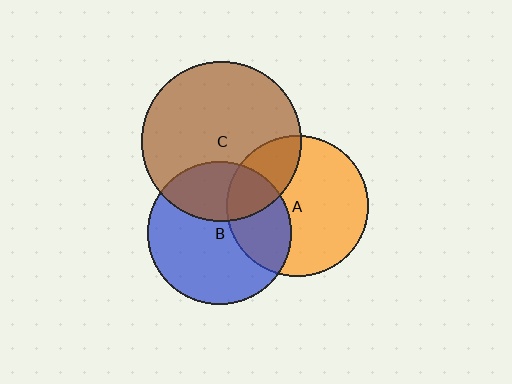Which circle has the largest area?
Circle C (brown).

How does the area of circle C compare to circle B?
Approximately 1.2 times.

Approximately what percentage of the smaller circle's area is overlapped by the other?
Approximately 25%.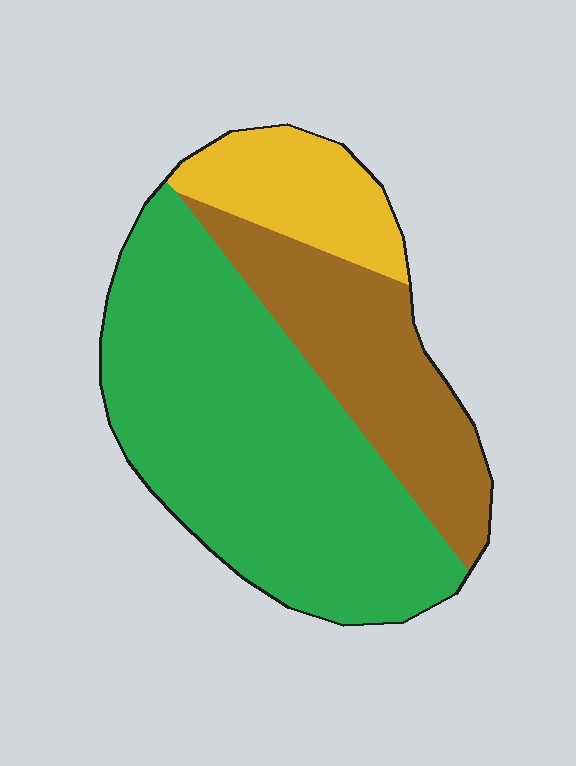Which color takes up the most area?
Green, at roughly 60%.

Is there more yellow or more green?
Green.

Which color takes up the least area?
Yellow, at roughly 15%.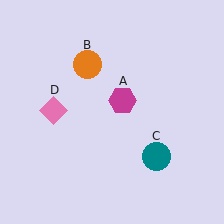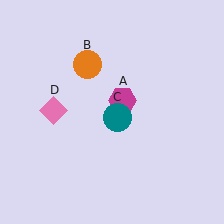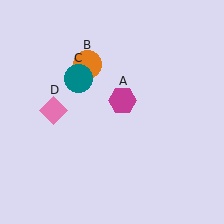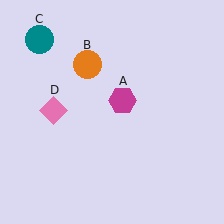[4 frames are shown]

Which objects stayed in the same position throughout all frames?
Magenta hexagon (object A) and orange circle (object B) and pink diamond (object D) remained stationary.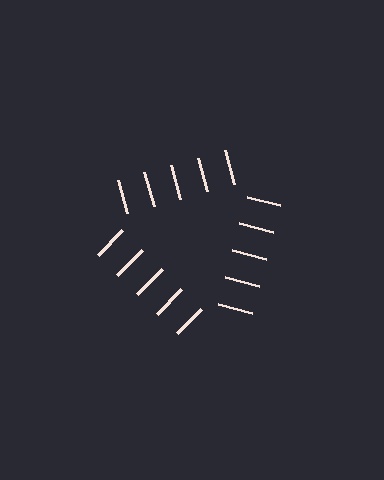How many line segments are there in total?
15 — 5 along each of the 3 edges.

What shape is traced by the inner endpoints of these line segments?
An illusory triangle — the line segments terminate on its edges but no continuous stroke is drawn.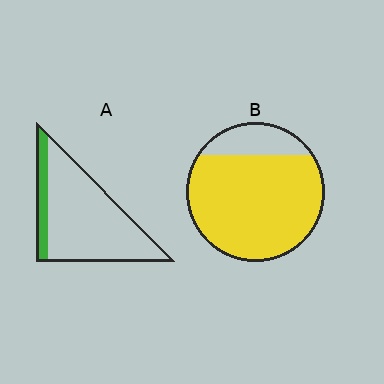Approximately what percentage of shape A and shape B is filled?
A is approximately 15% and B is approximately 80%.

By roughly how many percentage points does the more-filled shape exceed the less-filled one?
By roughly 65 percentage points (B over A).